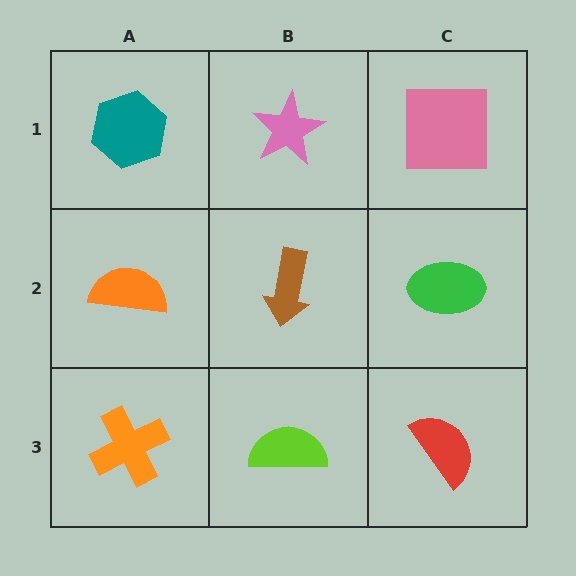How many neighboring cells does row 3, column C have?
2.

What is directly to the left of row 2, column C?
A brown arrow.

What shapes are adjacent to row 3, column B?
A brown arrow (row 2, column B), an orange cross (row 3, column A), a red semicircle (row 3, column C).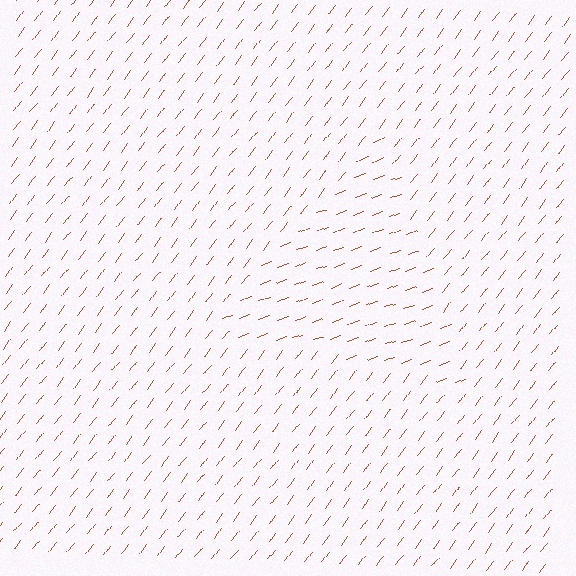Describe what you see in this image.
The image is filled with small brown line segments. A triangle region in the image has lines oriented differently from the surrounding lines, creating a visible texture boundary.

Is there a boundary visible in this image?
Yes, there is a texture boundary formed by a change in line orientation.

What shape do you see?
I see a triangle.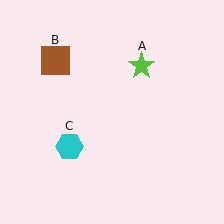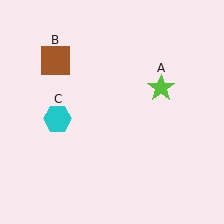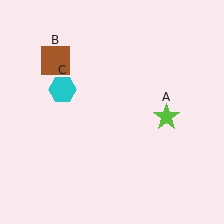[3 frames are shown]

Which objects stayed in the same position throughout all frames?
Brown square (object B) remained stationary.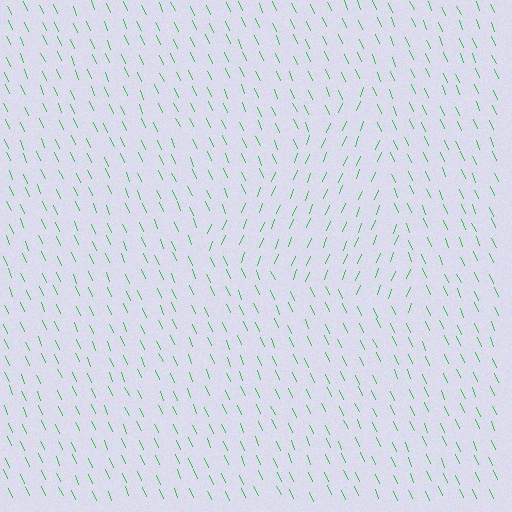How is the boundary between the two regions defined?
The boundary is defined purely by a change in line orientation (approximately 45 degrees difference). All lines are the same color and thickness.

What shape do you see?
I see a triangle.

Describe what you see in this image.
The image is filled with small green line segments. A triangle region in the image has lines oriented differently from the surrounding lines, creating a visible texture boundary.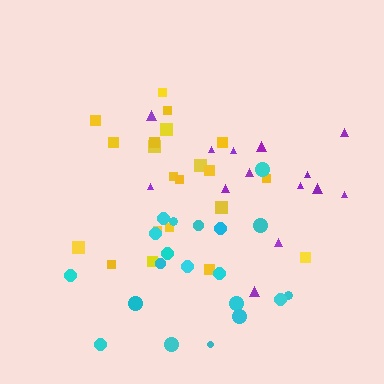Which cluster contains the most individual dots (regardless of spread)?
Yellow (22).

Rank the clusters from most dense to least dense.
purple, yellow, cyan.